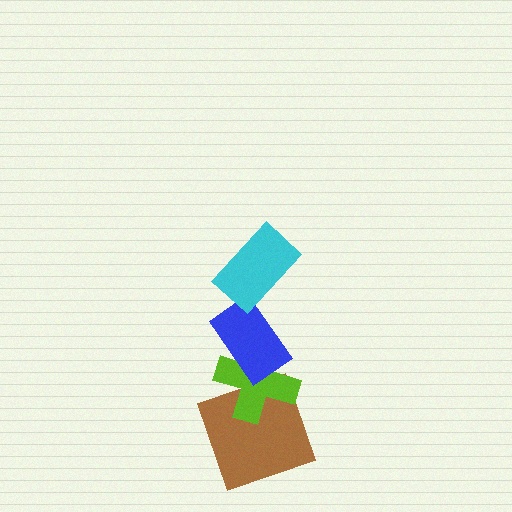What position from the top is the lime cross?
The lime cross is 3rd from the top.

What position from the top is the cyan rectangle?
The cyan rectangle is 1st from the top.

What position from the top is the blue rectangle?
The blue rectangle is 2nd from the top.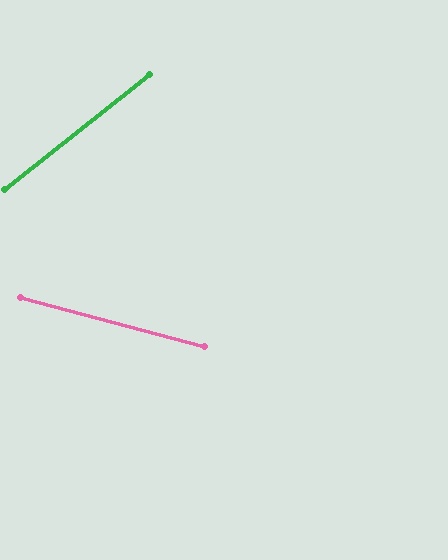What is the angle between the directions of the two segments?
Approximately 54 degrees.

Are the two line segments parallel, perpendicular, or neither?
Neither parallel nor perpendicular — they differ by about 54°.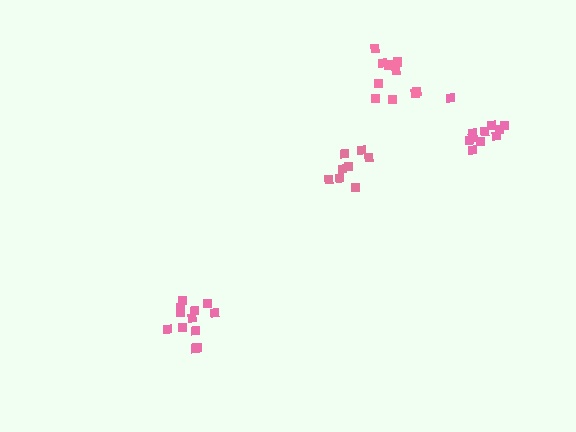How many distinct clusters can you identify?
There are 4 distinct clusters.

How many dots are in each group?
Group 1: 8 dots, Group 2: 12 dots, Group 3: 11 dots, Group 4: 10 dots (41 total).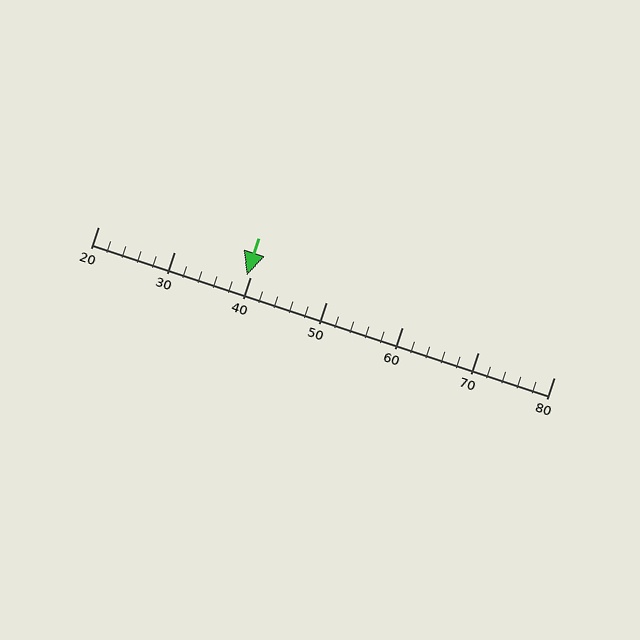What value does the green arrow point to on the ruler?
The green arrow points to approximately 40.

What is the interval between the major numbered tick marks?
The major tick marks are spaced 10 units apart.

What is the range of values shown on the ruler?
The ruler shows values from 20 to 80.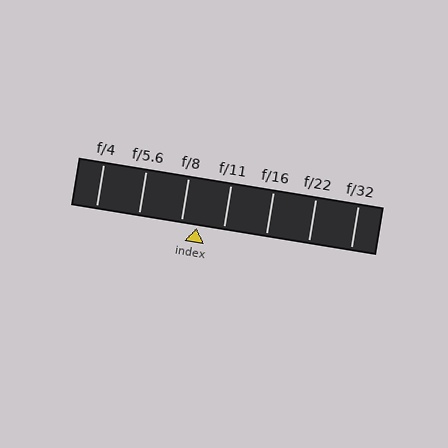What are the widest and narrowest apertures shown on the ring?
The widest aperture shown is f/4 and the narrowest is f/32.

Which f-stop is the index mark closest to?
The index mark is closest to f/8.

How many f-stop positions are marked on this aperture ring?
There are 7 f-stop positions marked.